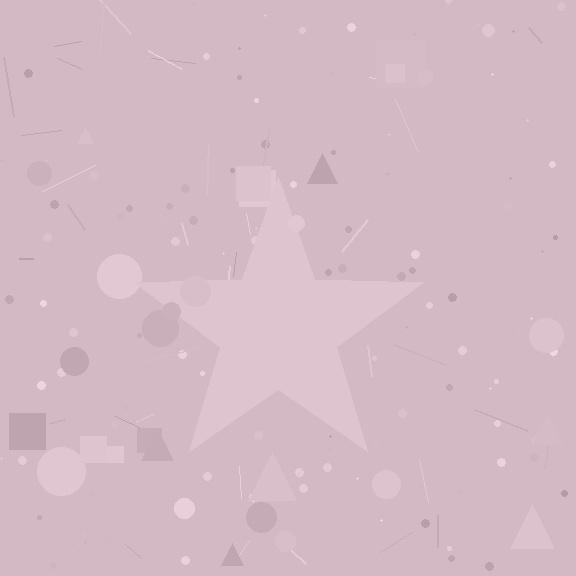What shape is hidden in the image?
A star is hidden in the image.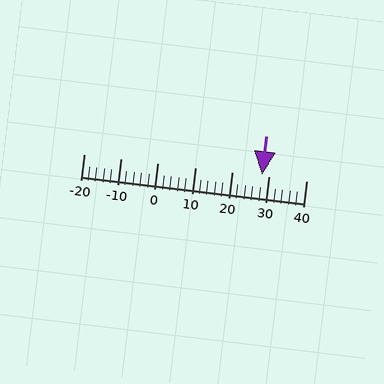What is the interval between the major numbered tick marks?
The major tick marks are spaced 10 units apart.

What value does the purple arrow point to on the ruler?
The purple arrow points to approximately 28.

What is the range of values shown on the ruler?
The ruler shows values from -20 to 40.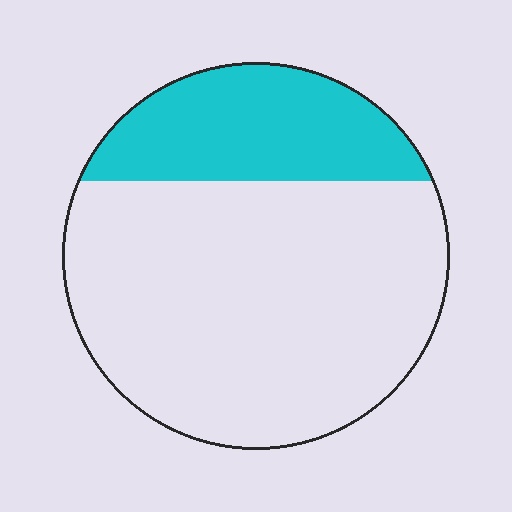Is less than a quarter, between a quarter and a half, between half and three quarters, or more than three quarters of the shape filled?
Between a quarter and a half.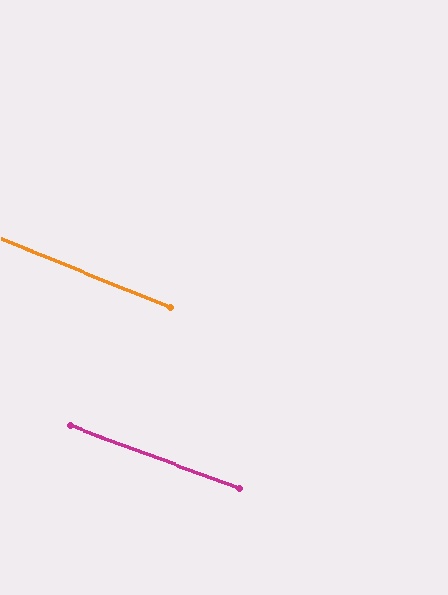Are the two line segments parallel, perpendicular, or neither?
Parallel — their directions differ by only 1.7°.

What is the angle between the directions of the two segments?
Approximately 2 degrees.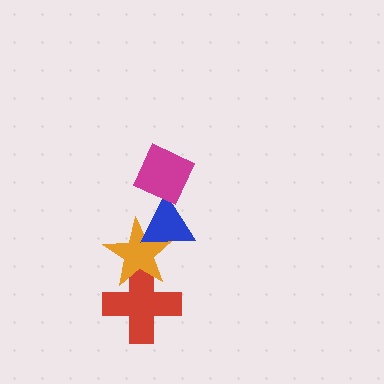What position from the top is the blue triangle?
The blue triangle is 2nd from the top.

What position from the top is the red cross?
The red cross is 4th from the top.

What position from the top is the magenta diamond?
The magenta diamond is 1st from the top.